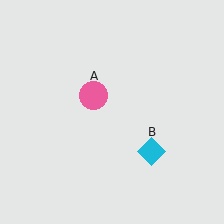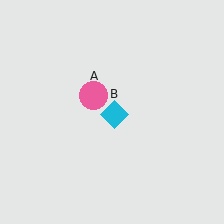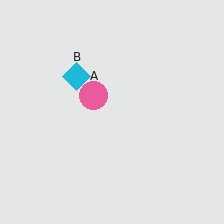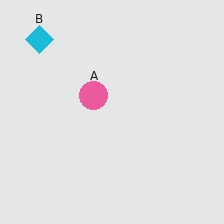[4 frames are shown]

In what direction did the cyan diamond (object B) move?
The cyan diamond (object B) moved up and to the left.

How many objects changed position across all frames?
1 object changed position: cyan diamond (object B).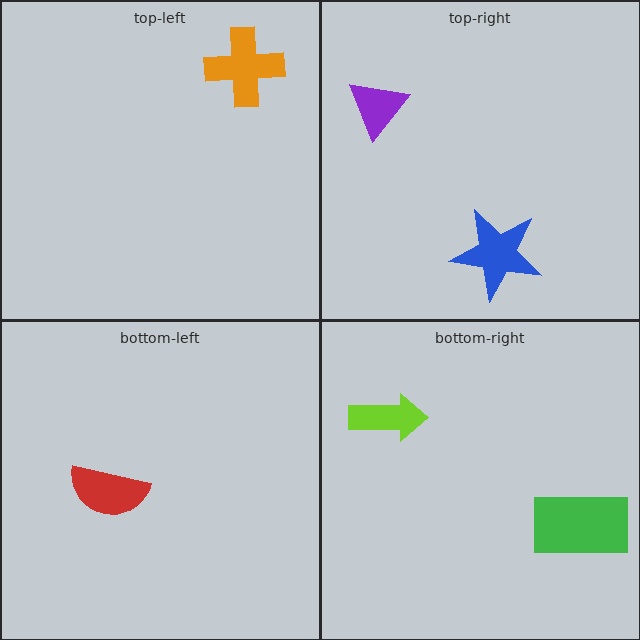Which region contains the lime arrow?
The bottom-right region.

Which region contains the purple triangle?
The top-right region.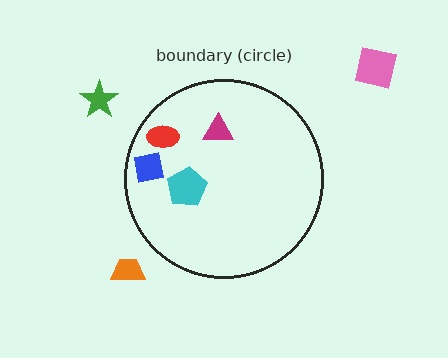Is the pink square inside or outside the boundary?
Outside.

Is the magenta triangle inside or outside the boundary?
Inside.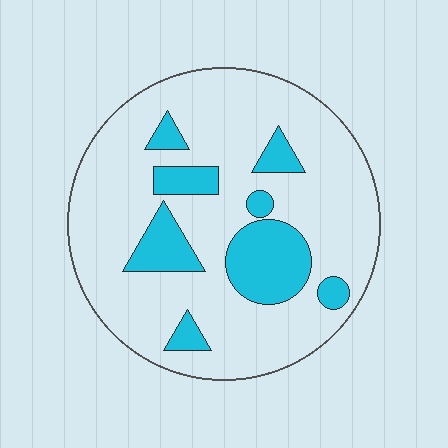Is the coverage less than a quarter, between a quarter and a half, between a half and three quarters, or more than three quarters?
Less than a quarter.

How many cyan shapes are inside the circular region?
8.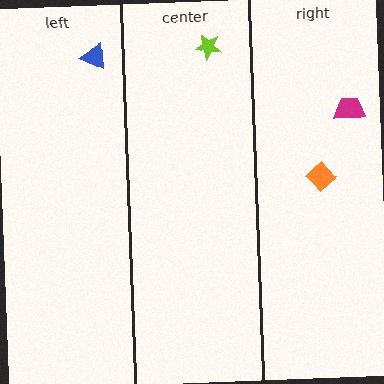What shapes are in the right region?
The magenta trapezoid, the orange diamond.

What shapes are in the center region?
The lime star.